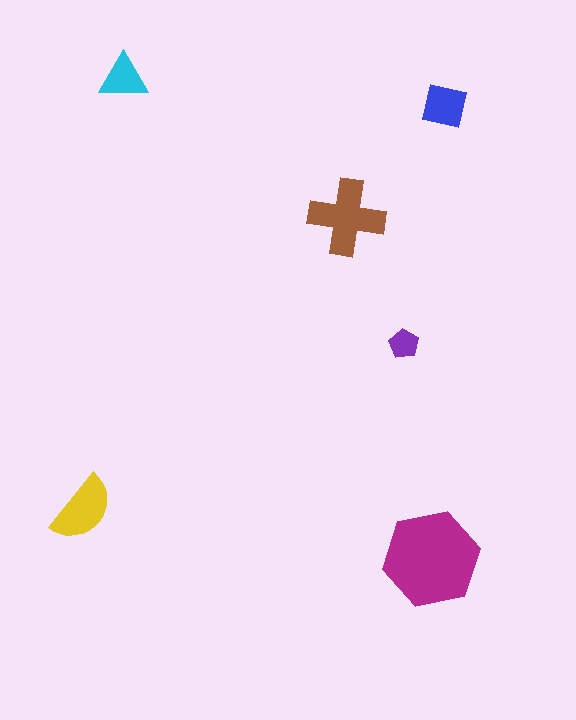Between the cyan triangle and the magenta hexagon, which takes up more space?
The magenta hexagon.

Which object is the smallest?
The purple pentagon.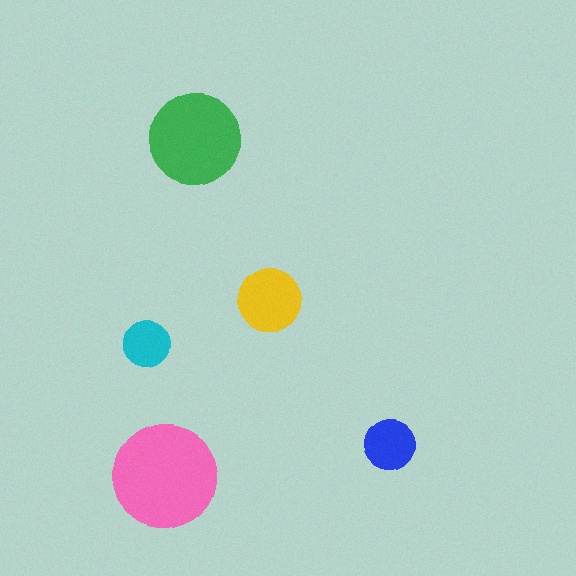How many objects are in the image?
There are 5 objects in the image.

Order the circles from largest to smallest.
the pink one, the green one, the yellow one, the blue one, the cyan one.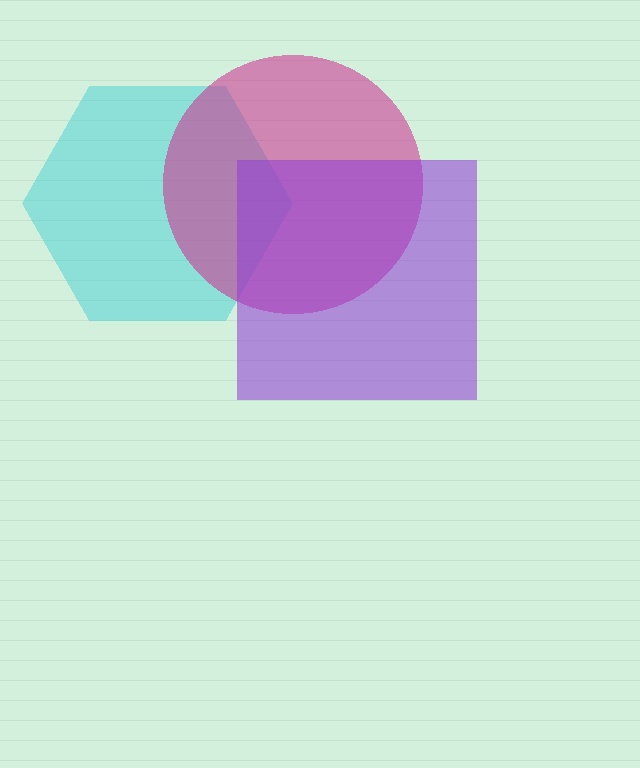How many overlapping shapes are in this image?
There are 3 overlapping shapes in the image.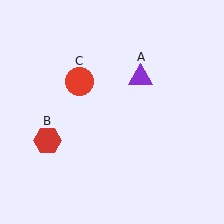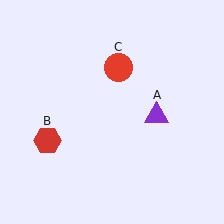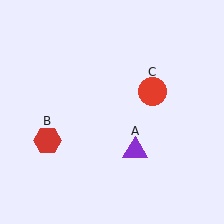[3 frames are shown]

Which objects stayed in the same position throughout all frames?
Red hexagon (object B) remained stationary.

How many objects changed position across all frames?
2 objects changed position: purple triangle (object A), red circle (object C).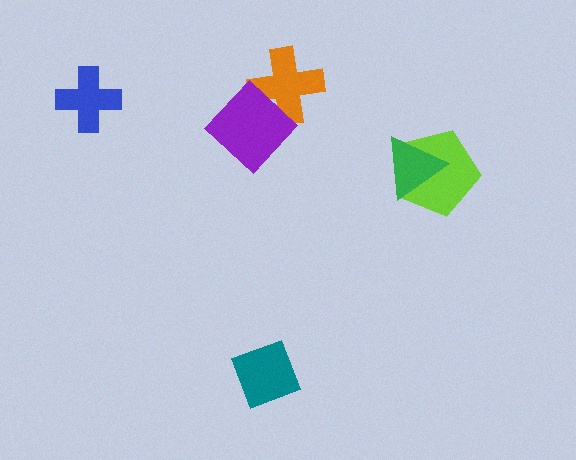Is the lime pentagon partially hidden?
Yes, it is partially covered by another shape.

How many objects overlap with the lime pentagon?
1 object overlaps with the lime pentagon.